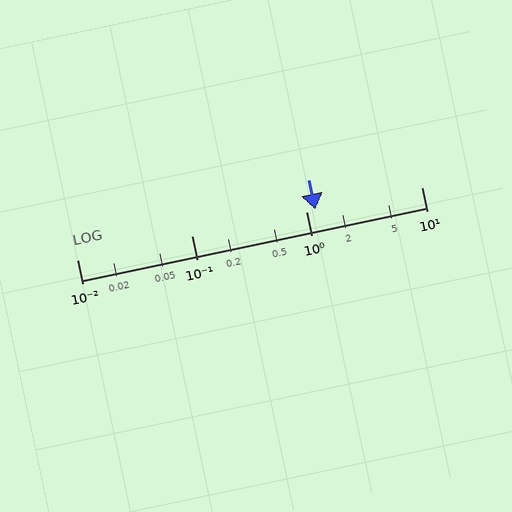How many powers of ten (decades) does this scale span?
The scale spans 3 decades, from 0.01 to 10.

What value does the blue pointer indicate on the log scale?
The pointer indicates approximately 1.2.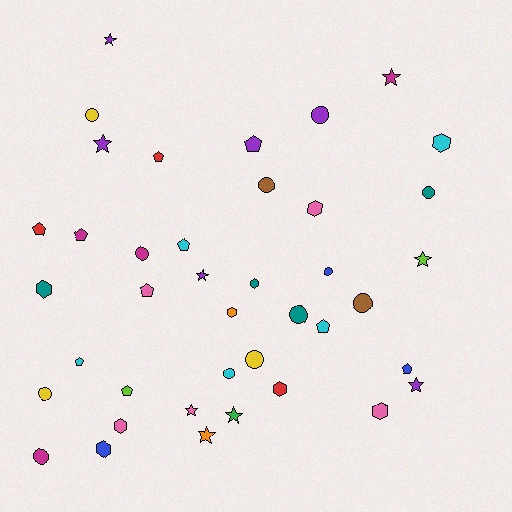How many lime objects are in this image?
There are 2 lime objects.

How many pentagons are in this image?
There are 10 pentagons.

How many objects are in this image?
There are 40 objects.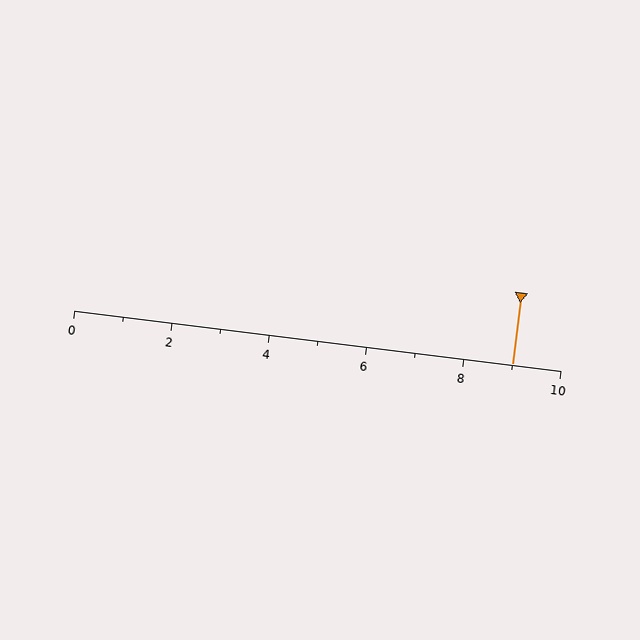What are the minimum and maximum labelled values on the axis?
The axis runs from 0 to 10.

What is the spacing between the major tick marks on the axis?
The major ticks are spaced 2 apart.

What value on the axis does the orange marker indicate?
The marker indicates approximately 9.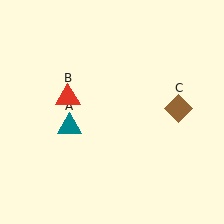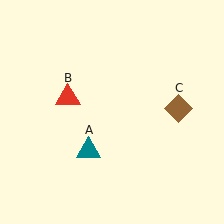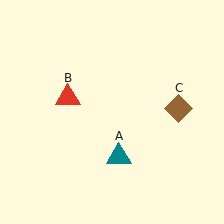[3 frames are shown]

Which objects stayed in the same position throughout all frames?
Red triangle (object B) and brown diamond (object C) remained stationary.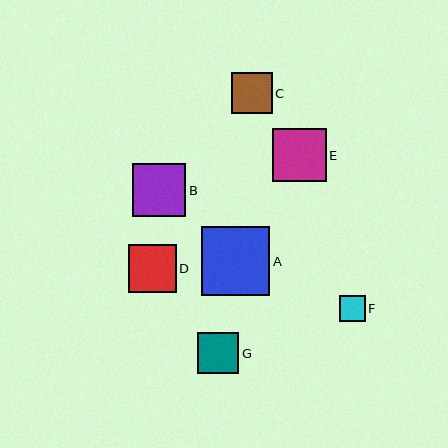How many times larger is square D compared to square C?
Square D is approximately 1.2 times the size of square C.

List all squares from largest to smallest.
From largest to smallest: A, E, B, D, G, C, F.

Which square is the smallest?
Square F is the smallest with a size of approximately 26 pixels.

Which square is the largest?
Square A is the largest with a size of approximately 68 pixels.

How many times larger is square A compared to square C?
Square A is approximately 1.7 times the size of square C.